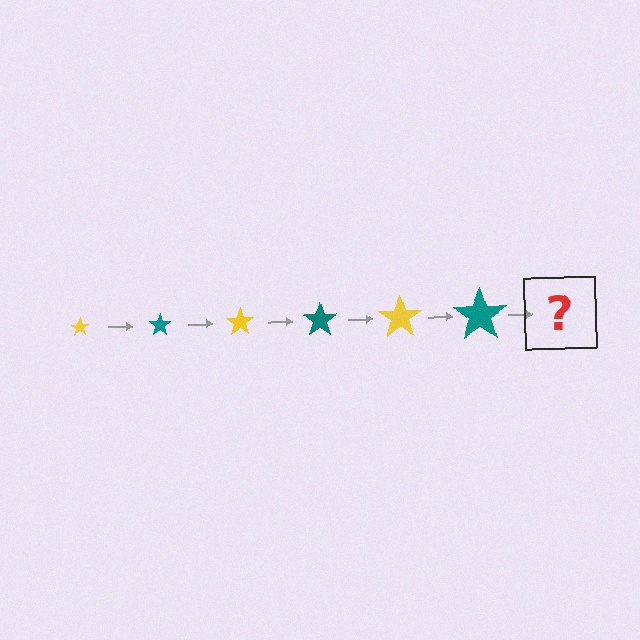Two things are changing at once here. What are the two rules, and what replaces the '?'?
The two rules are that the star grows larger each step and the color cycles through yellow and teal. The '?' should be a yellow star, larger than the previous one.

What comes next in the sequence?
The next element should be a yellow star, larger than the previous one.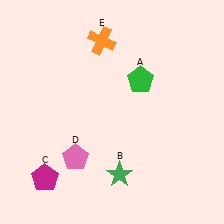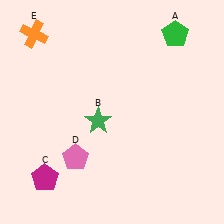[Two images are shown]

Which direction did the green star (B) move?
The green star (B) moved up.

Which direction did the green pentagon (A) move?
The green pentagon (A) moved up.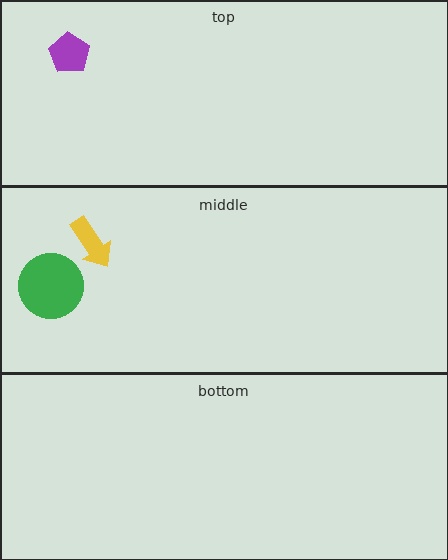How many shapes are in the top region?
1.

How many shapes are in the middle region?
2.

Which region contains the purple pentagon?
The top region.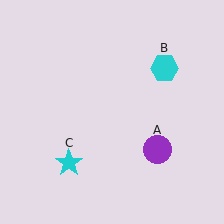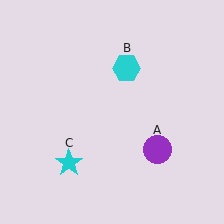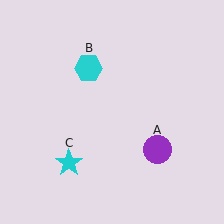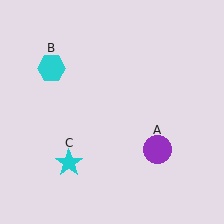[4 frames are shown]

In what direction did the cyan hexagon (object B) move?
The cyan hexagon (object B) moved left.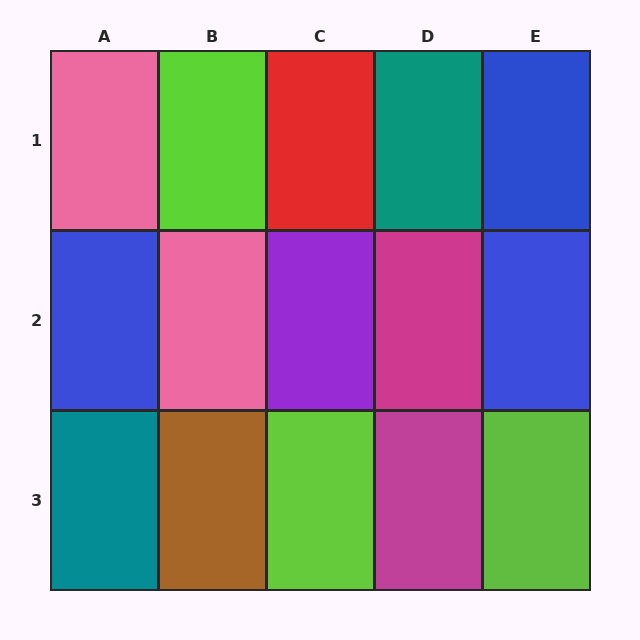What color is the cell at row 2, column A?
Blue.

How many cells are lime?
3 cells are lime.